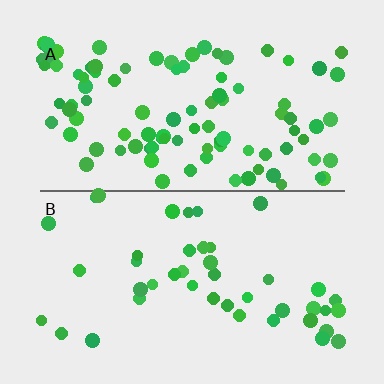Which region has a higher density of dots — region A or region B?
A (the top).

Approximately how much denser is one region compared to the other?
Approximately 2.3× — region A over region B.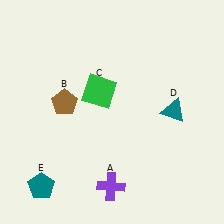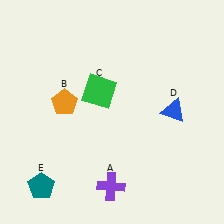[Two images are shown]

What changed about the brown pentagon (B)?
In Image 1, B is brown. In Image 2, it changed to orange.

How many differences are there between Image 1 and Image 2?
There are 2 differences between the two images.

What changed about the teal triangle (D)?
In Image 1, D is teal. In Image 2, it changed to blue.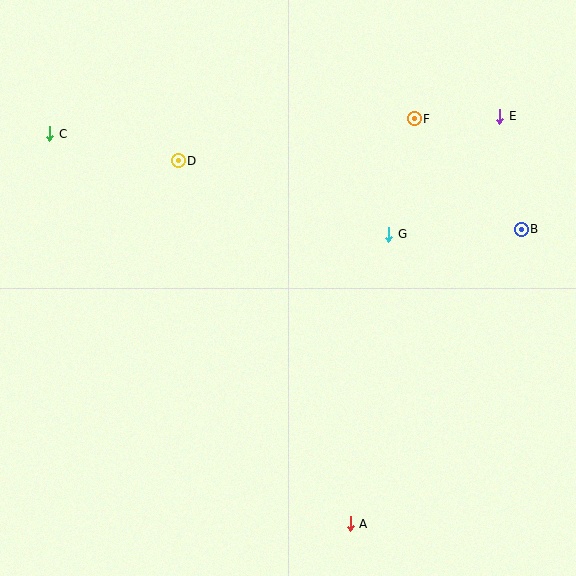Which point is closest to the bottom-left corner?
Point A is closest to the bottom-left corner.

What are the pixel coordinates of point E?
Point E is at (500, 116).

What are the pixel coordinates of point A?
Point A is at (350, 524).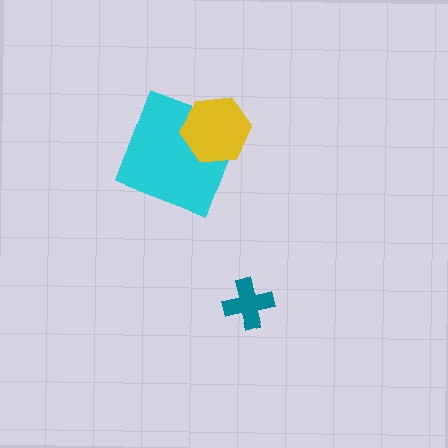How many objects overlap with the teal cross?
0 objects overlap with the teal cross.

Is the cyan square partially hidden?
Yes, it is partially covered by another shape.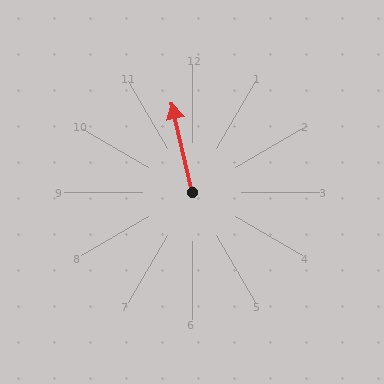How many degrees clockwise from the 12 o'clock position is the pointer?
Approximately 347 degrees.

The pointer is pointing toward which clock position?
Roughly 12 o'clock.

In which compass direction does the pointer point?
North.